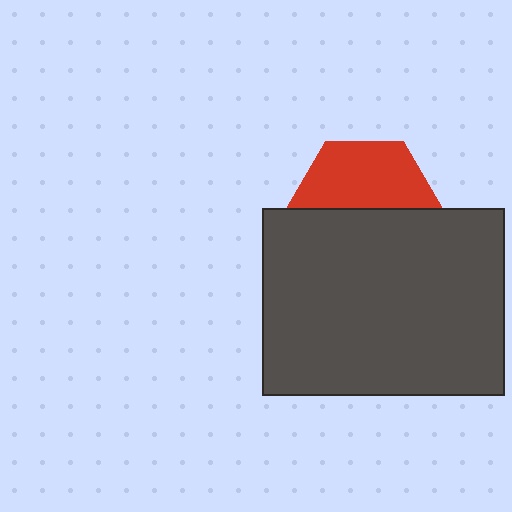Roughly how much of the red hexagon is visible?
About half of it is visible (roughly 48%).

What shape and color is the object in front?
The object in front is a dark gray rectangle.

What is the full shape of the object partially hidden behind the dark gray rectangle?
The partially hidden object is a red hexagon.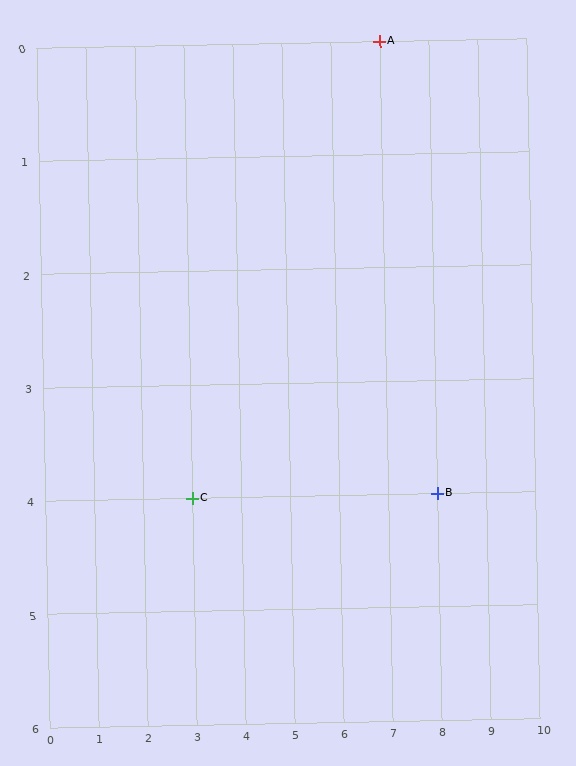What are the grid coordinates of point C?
Point C is at grid coordinates (3, 4).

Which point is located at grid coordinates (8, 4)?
Point B is at (8, 4).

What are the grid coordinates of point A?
Point A is at grid coordinates (7, 0).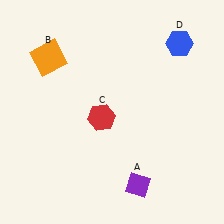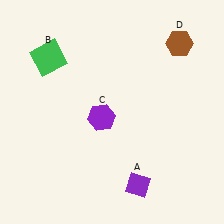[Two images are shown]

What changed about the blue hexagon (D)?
In Image 1, D is blue. In Image 2, it changed to brown.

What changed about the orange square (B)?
In Image 1, B is orange. In Image 2, it changed to green.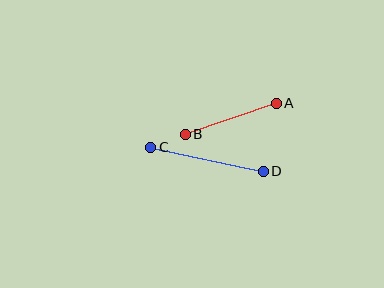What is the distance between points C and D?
The distance is approximately 115 pixels.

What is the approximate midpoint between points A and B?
The midpoint is at approximately (231, 119) pixels.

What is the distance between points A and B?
The distance is approximately 96 pixels.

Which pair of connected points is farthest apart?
Points C and D are farthest apart.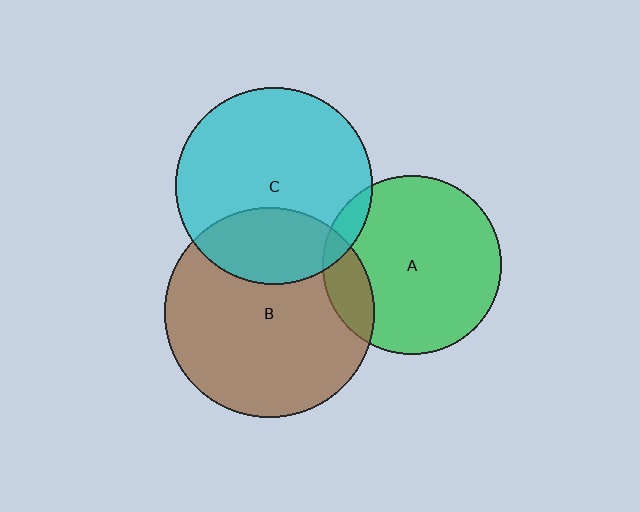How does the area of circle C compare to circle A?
Approximately 1.2 times.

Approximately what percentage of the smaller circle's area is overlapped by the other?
Approximately 15%.